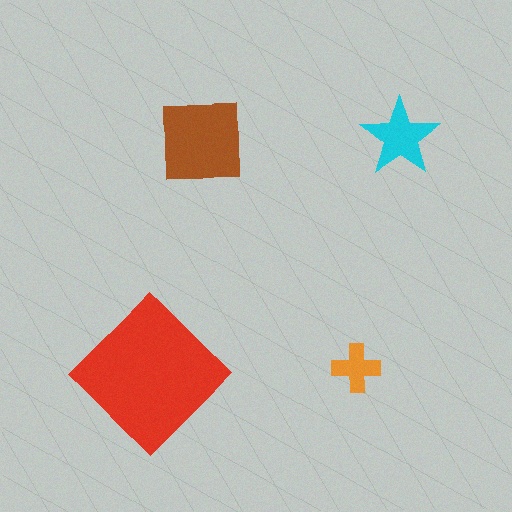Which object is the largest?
The red diamond.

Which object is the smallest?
The orange cross.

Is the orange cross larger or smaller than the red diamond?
Smaller.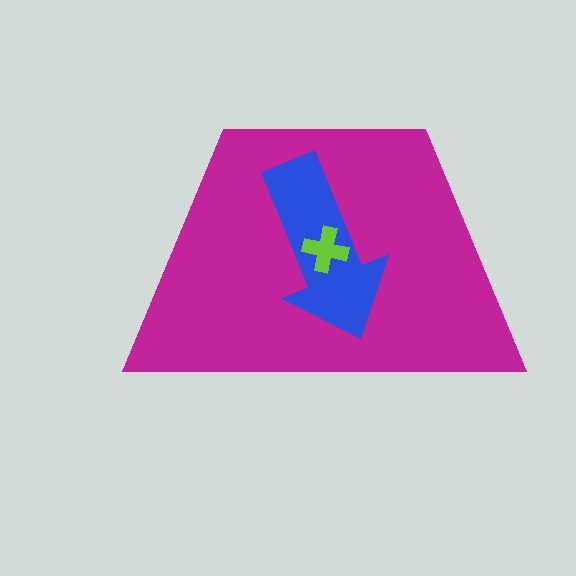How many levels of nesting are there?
3.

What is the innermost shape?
The lime cross.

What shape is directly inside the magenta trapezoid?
The blue arrow.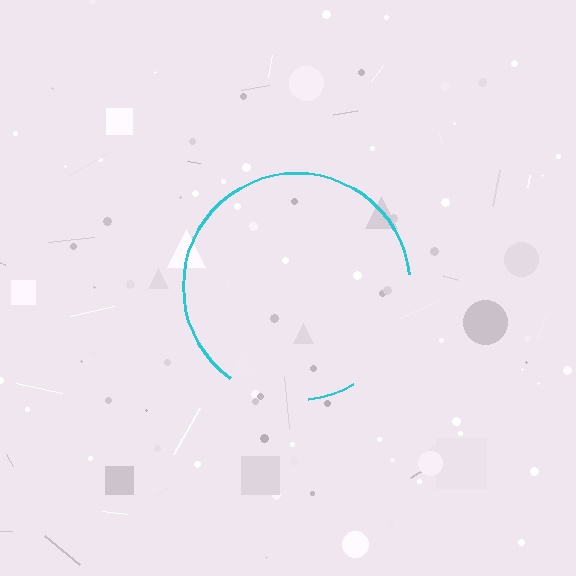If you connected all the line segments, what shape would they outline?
They would outline a circle.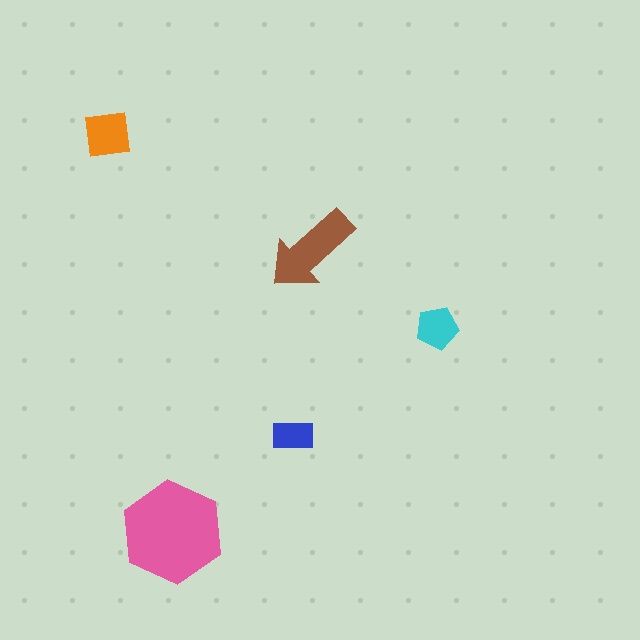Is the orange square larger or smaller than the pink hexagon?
Smaller.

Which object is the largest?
The pink hexagon.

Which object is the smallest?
The blue rectangle.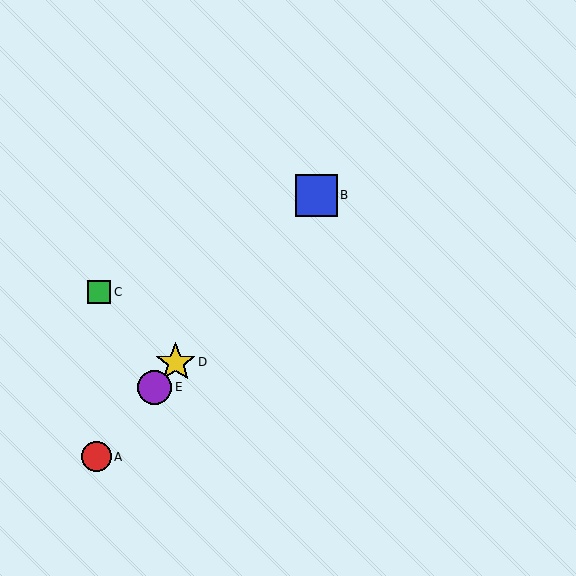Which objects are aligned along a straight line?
Objects A, B, D, E are aligned along a straight line.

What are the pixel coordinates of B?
Object B is at (316, 195).